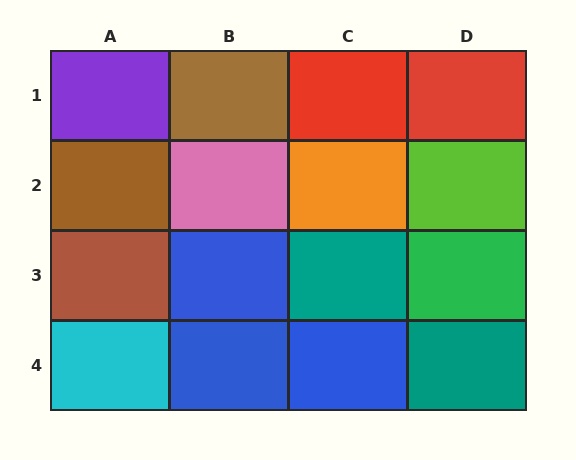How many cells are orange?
1 cell is orange.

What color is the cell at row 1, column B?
Brown.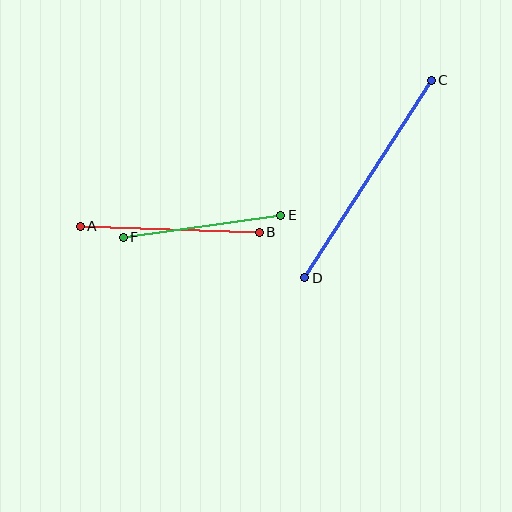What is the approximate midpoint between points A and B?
The midpoint is at approximately (170, 229) pixels.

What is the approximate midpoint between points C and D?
The midpoint is at approximately (368, 179) pixels.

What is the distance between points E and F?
The distance is approximately 159 pixels.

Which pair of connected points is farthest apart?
Points C and D are farthest apart.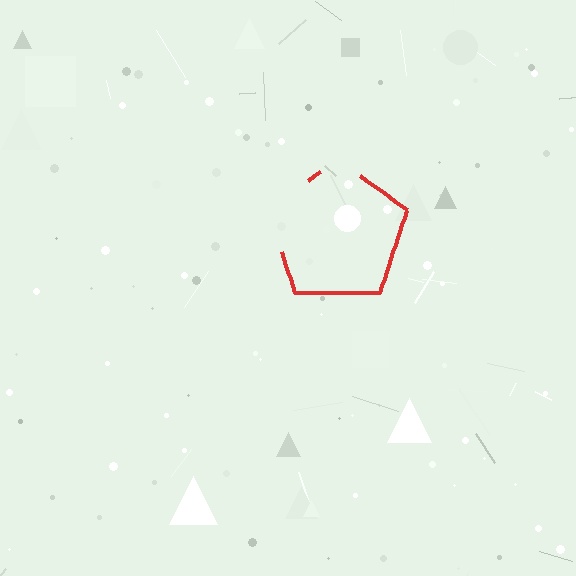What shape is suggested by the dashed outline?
The dashed outline suggests a pentagon.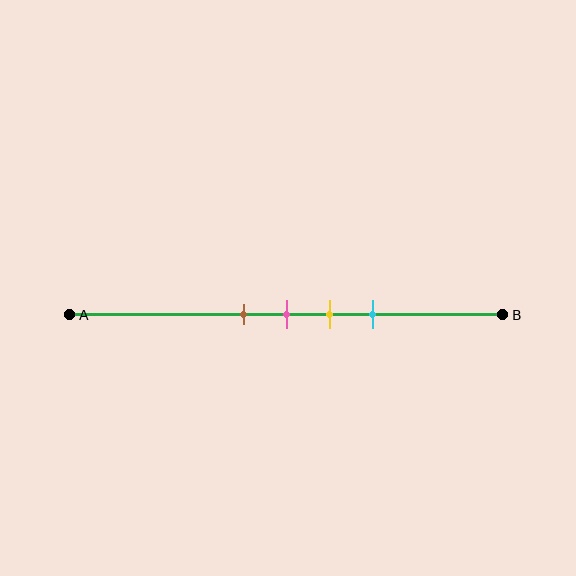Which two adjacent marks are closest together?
The brown and pink marks are the closest adjacent pair.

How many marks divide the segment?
There are 4 marks dividing the segment.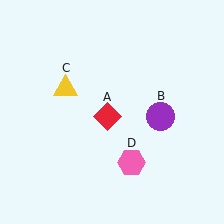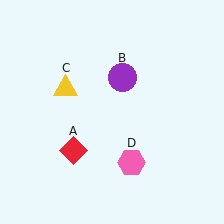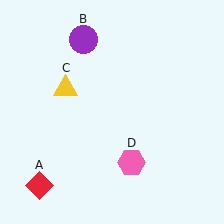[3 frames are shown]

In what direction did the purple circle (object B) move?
The purple circle (object B) moved up and to the left.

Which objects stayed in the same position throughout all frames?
Yellow triangle (object C) and pink hexagon (object D) remained stationary.